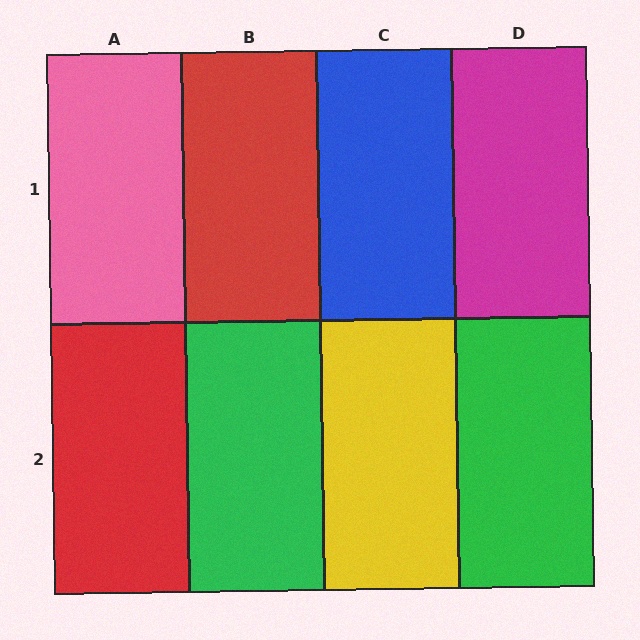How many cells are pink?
1 cell is pink.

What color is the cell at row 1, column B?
Red.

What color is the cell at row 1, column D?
Magenta.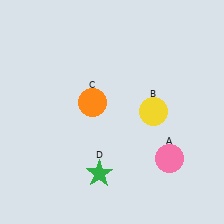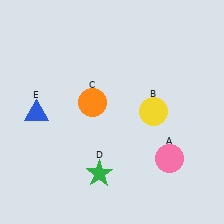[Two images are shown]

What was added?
A blue triangle (E) was added in Image 2.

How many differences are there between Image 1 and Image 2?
There is 1 difference between the two images.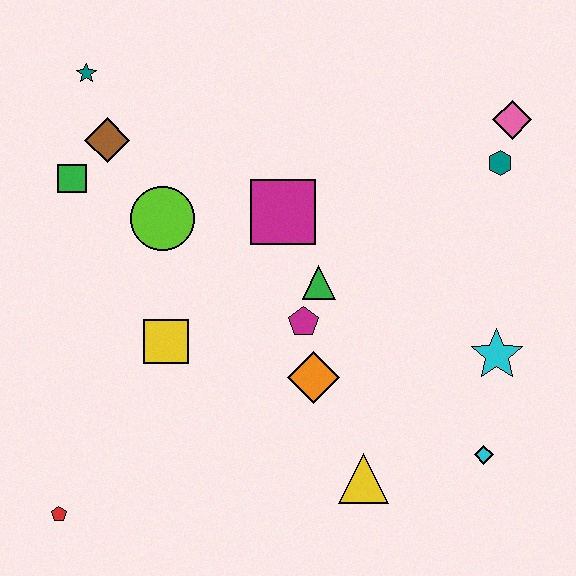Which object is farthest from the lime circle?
The cyan diamond is farthest from the lime circle.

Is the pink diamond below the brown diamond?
No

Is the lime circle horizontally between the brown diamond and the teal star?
No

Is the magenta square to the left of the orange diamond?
Yes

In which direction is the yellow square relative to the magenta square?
The yellow square is below the magenta square.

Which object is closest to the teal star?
The brown diamond is closest to the teal star.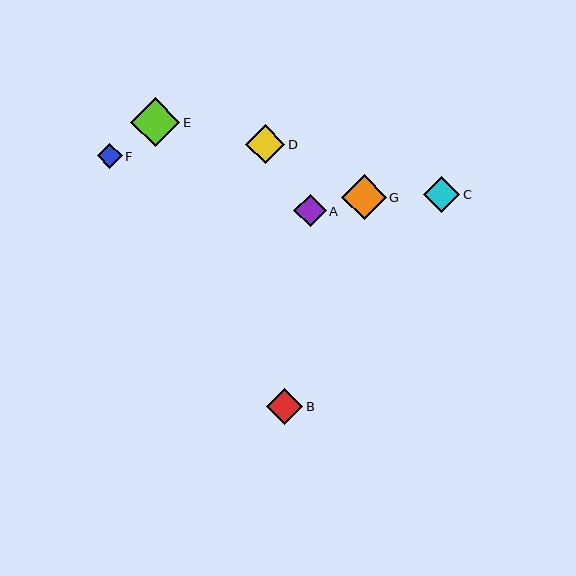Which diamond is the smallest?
Diamond F is the smallest with a size of approximately 25 pixels.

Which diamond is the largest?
Diamond E is the largest with a size of approximately 49 pixels.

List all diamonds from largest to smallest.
From largest to smallest: E, G, D, C, B, A, F.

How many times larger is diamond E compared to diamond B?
Diamond E is approximately 1.4 times the size of diamond B.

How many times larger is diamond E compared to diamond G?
Diamond E is approximately 1.1 times the size of diamond G.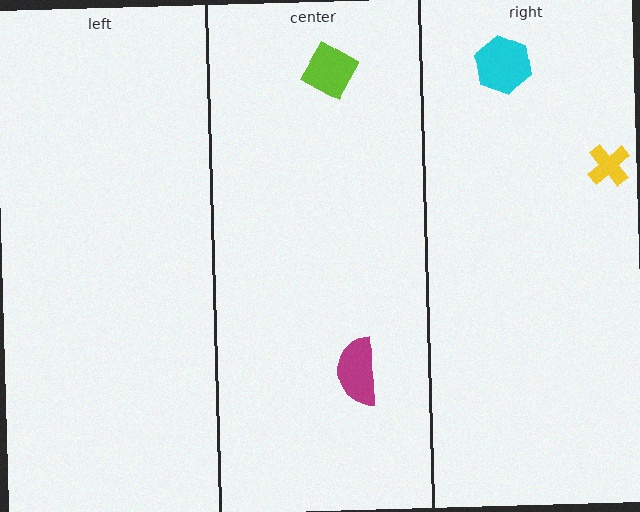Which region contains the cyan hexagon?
The right region.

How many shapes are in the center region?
2.